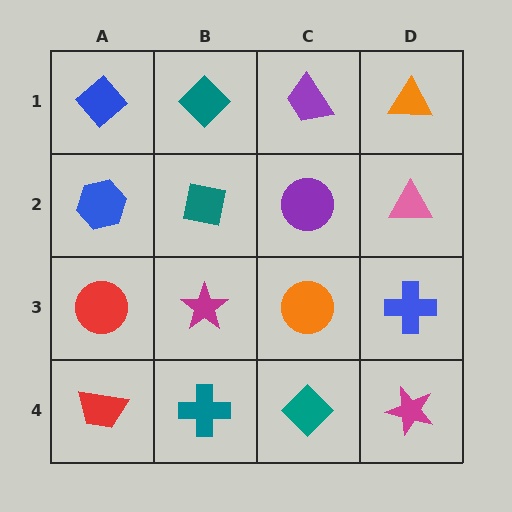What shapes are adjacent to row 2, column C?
A purple trapezoid (row 1, column C), an orange circle (row 3, column C), a teal square (row 2, column B), a pink triangle (row 2, column D).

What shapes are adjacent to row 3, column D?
A pink triangle (row 2, column D), a magenta star (row 4, column D), an orange circle (row 3, column C).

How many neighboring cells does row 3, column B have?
4.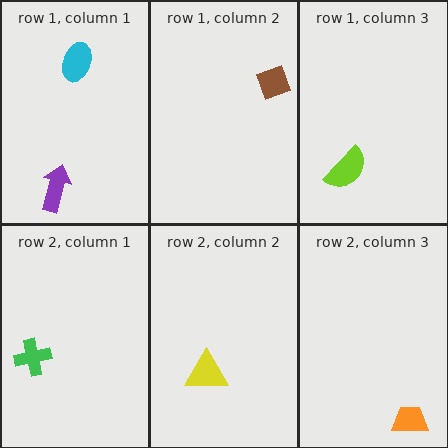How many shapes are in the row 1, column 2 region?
1.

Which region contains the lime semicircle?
The row 1, column 3 region.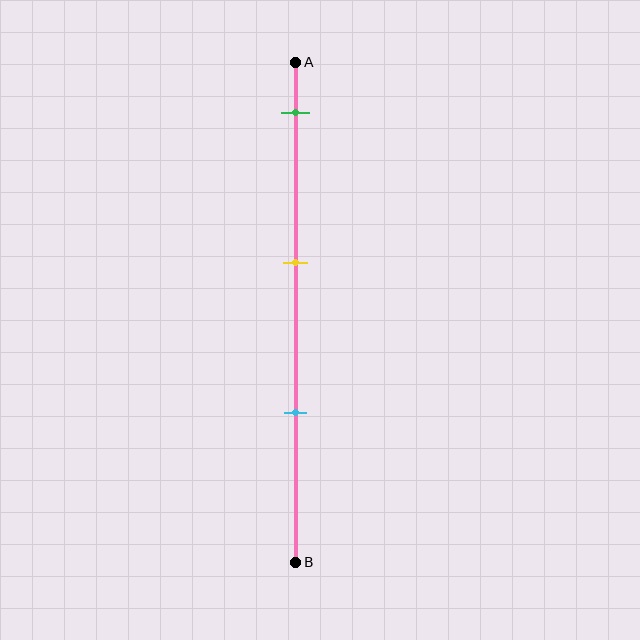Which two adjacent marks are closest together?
The yellow and cyan marks are the closest adjacent pair.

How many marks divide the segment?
There are 3 marks dividing the segment.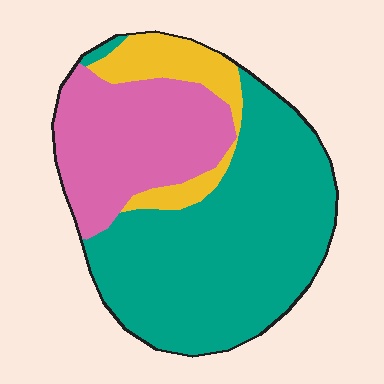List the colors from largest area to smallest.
From largest to smallest: teal, pink, yellow.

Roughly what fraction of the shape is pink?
Pink takes up about one third (1/3) of the shape.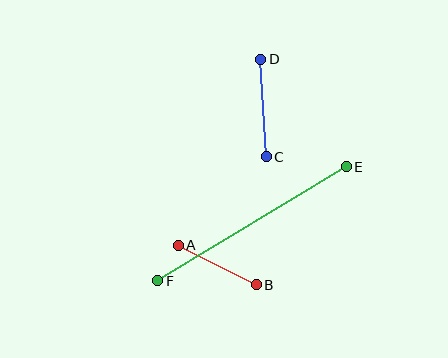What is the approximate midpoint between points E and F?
The midpoint is at approximately (252, 224) pixels.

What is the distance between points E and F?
The distance is approximately 220 pixels.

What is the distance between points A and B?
The distance is approximately 87 pixels.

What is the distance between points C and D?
The distance is approximately 98 pixels.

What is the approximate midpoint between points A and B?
The midpoint is at approximately (217, 265) pixels.